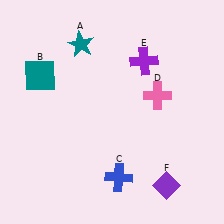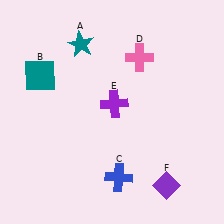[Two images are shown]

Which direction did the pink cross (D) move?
The pink cross (D) moved up.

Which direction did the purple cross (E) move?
The purple cross (E) moved down.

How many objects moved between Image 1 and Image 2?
2 objects moved between the two images.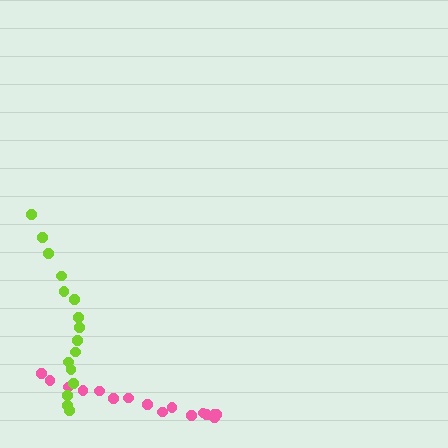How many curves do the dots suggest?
There are 2 distinct paths.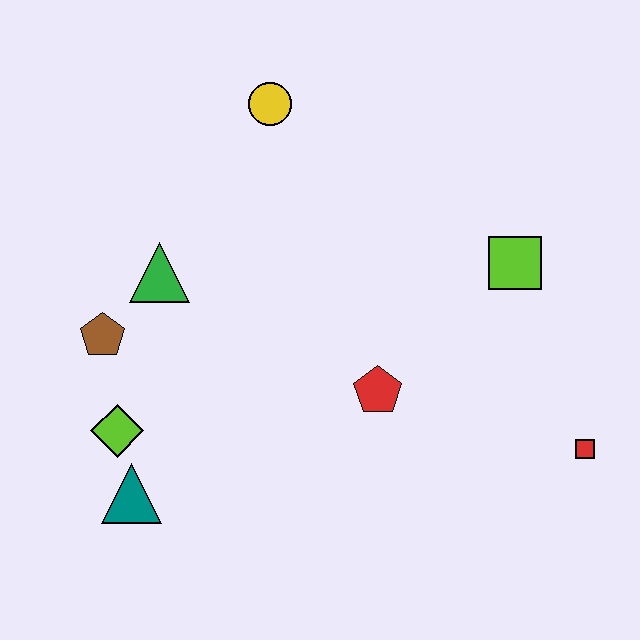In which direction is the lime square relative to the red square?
The lime square is above the red square.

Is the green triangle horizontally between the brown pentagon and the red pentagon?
Yes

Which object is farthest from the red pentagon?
The yellow circle is farthest from the red pentagon.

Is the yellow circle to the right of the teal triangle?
Yes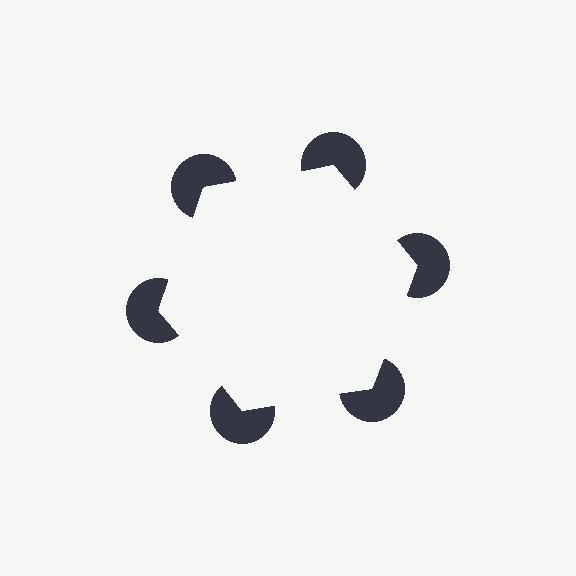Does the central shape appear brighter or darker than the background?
It typically appears slightly brighter than the background, even though no actual brightness change is drawn.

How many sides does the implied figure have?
6 sides.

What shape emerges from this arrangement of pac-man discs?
An illusory hexagon — its edges are inferred from the aligned wedge cuts in the pac-man discs, not physically drawn.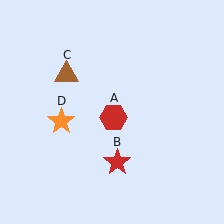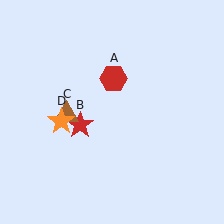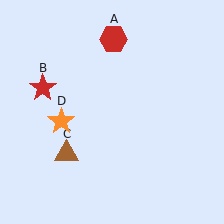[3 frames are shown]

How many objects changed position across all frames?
3 objects changed position: red hexagon (object A), red star (object B), brown triangle (object C).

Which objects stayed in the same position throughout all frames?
Orange star (object D) remained stationary.